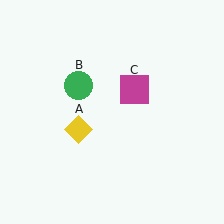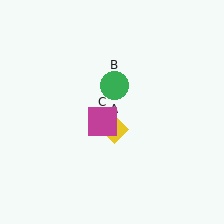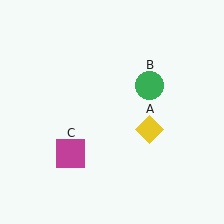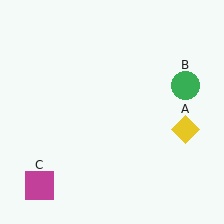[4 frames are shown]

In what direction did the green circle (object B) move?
The green circle (object B) moved right.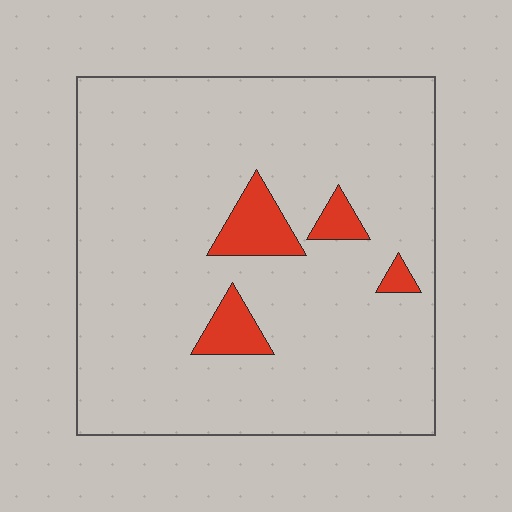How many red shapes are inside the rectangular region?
4.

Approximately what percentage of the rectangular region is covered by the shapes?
Approximately 10%.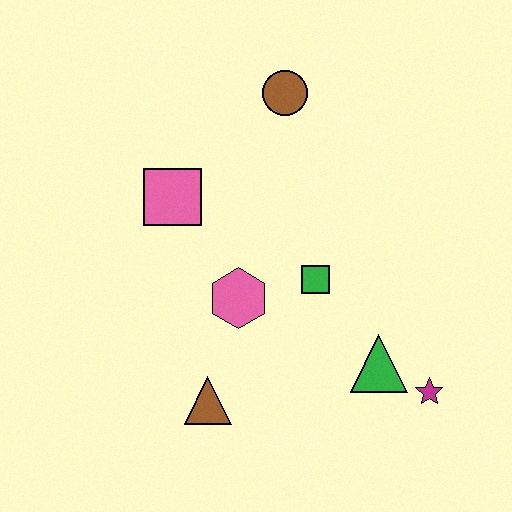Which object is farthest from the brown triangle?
The brown circle is farthest from the brown triangle.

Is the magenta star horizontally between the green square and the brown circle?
No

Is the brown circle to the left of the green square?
Yes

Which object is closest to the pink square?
The pink hexagon is closest to the pink square.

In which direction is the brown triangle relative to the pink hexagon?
The brown triangle is below the pink hexagon.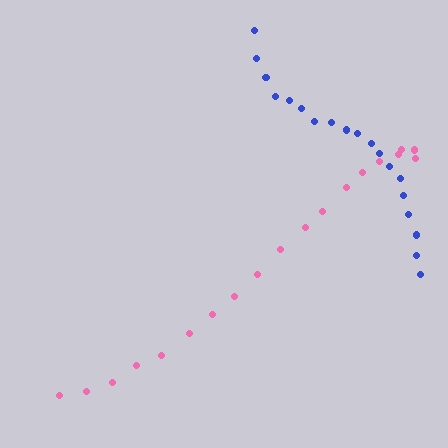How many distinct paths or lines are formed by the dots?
There are 2 distinct paths.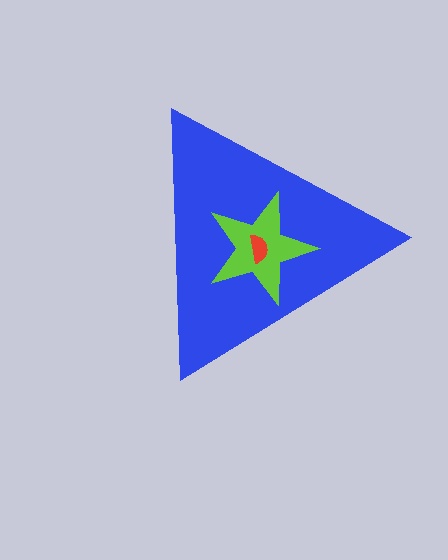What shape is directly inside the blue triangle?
The lime star.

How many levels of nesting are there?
3.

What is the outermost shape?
The blue triangle.